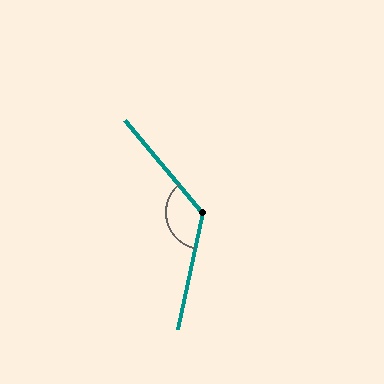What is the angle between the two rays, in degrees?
Approximately 129 degrees.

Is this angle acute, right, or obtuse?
It is obtuse.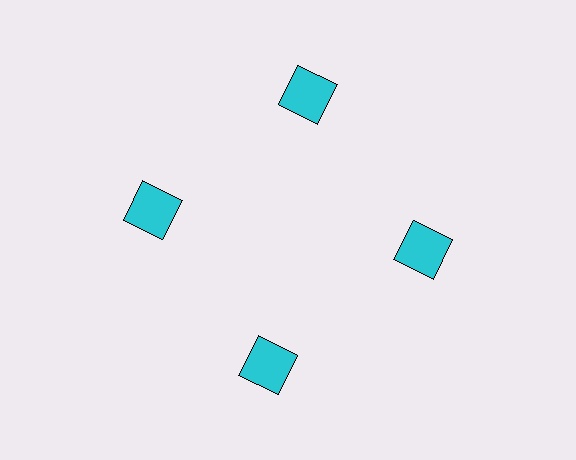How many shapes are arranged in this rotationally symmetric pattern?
There are 4 shapes, arranged in 4 groups of 1.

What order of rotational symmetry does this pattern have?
This pattern has 4-fold rotational symmetry.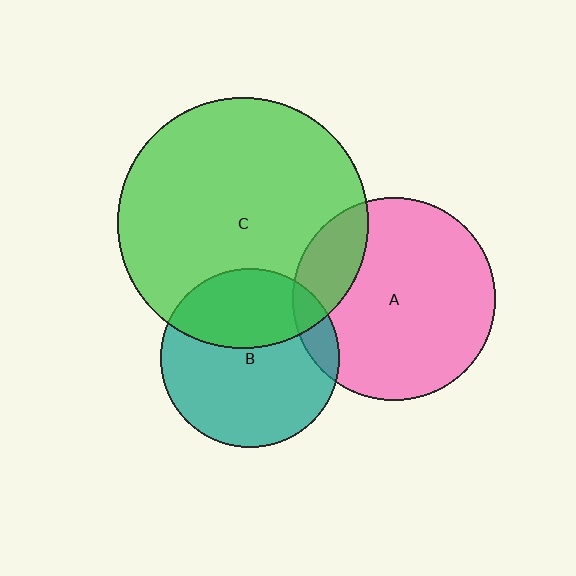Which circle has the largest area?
Circle C (green).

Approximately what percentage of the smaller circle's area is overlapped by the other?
Approximately 20%.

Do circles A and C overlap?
Yes.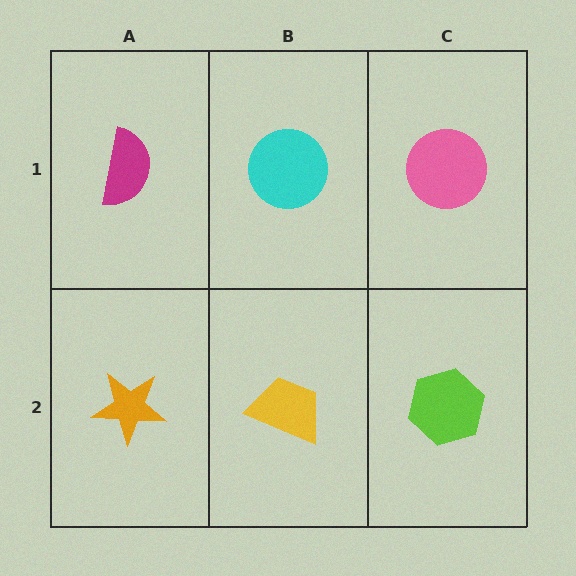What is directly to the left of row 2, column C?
A yellow trapezoid.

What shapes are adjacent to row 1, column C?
A lime hexagon (row 2, column C), a cyan circle (row 1, column B).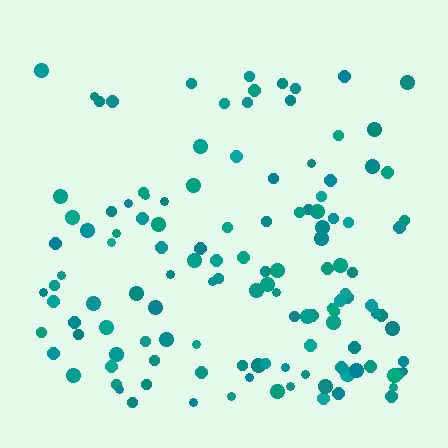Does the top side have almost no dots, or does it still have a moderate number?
Still a moderate number, just noticeably fewer than the bottom.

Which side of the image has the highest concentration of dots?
The bottom.